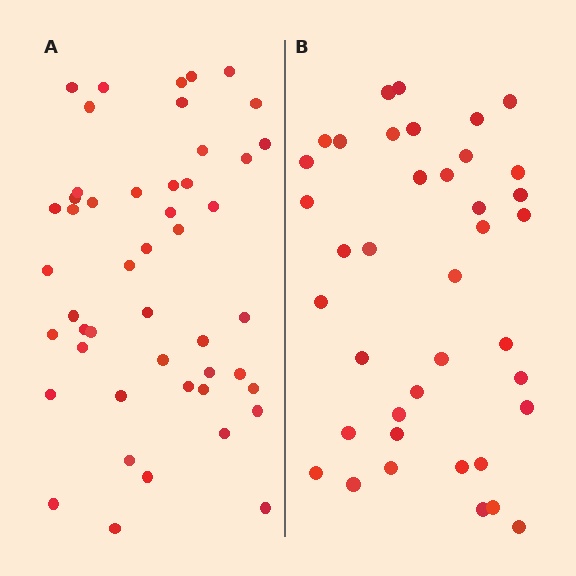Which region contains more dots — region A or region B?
Region A (the left region) has more dots.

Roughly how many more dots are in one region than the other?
Region A has roughly 8 or so more dots than region B.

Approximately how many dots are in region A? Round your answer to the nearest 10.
About 50 dots. (The exact count is 48, which rounds to 50.)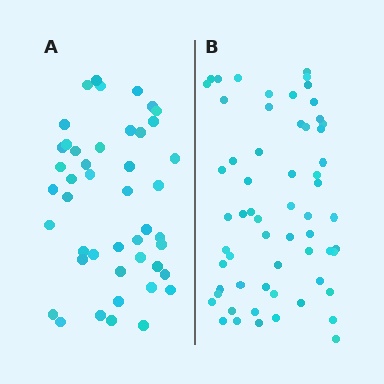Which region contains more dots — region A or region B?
Region B (the right region) has more dots.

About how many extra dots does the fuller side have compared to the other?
Region B has approximately 15 more dots than region A.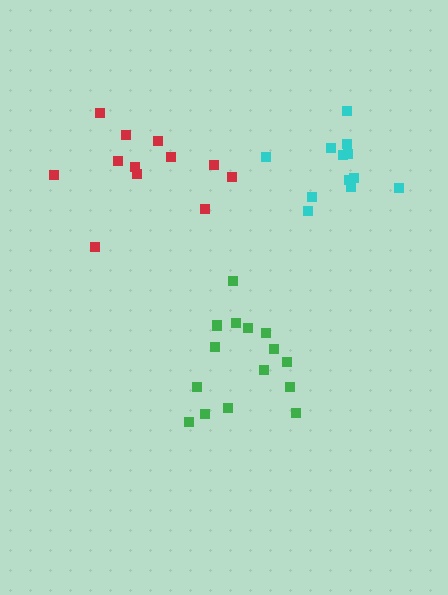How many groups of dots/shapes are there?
There are 3 groups.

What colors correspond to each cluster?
The clusters are colored: cyan, green, red.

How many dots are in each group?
Group 1: 13 dots, Group 2: 15 dots, Group 3: 12 dots (40 total).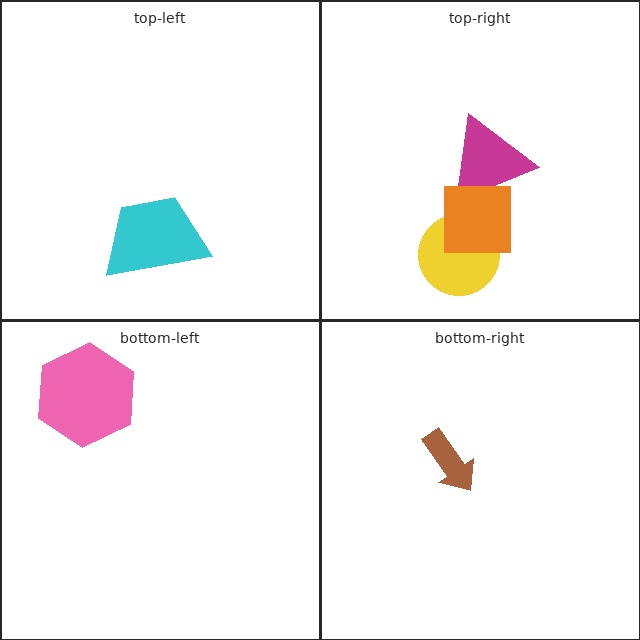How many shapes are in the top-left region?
1.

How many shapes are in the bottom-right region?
1.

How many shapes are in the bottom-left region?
1.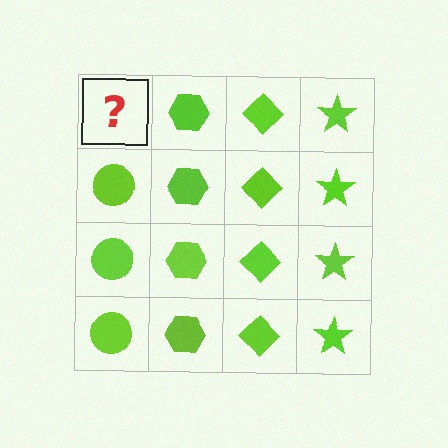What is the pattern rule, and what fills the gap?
The rule is that each column has a consistent shape. The gap should be filled with a lime circle.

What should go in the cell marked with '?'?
The missing cell should contain a lime circle.